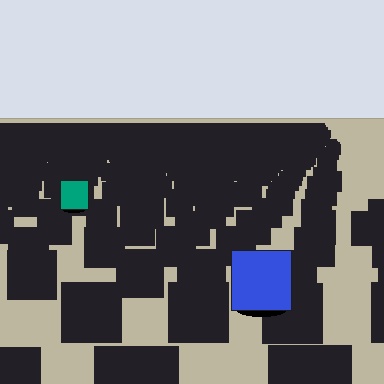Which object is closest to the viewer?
The blue square is closest. The texture marks near it are larger and more spread out.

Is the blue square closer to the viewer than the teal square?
Yes. The blue square is closer — you can tell from the texture gradient: the ground texture is coarser near it.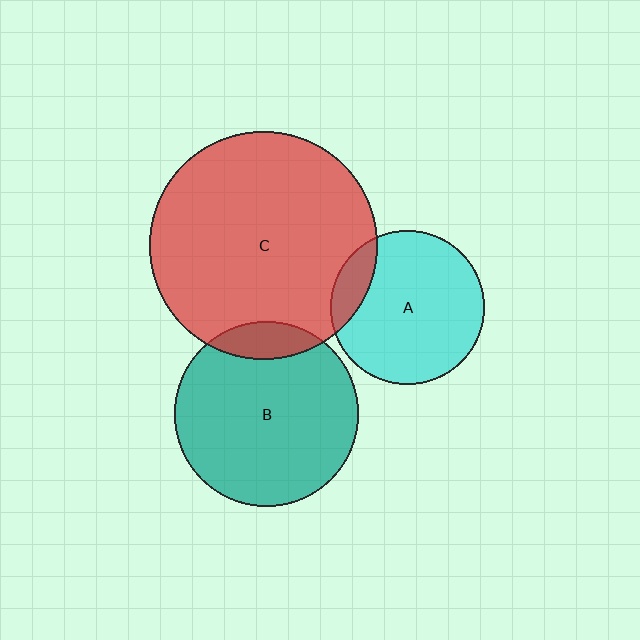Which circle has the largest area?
Circle C (red).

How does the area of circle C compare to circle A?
Approximately 2.2 times.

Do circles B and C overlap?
Yes.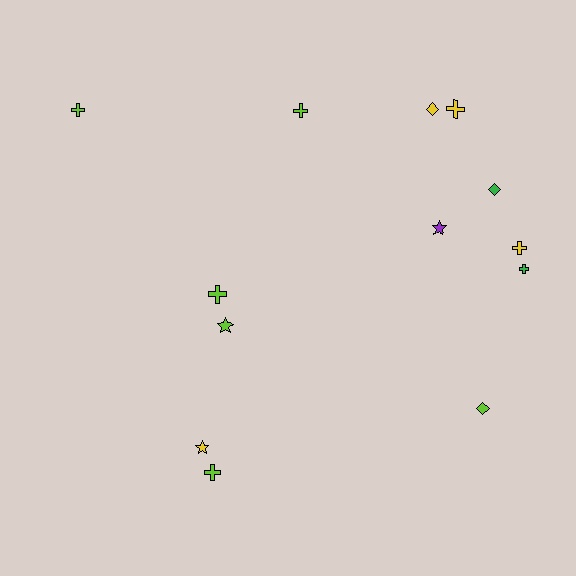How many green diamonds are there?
There is 1 green diamond.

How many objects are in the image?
There are 13 objects.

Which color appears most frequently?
Lime, with 6 objects.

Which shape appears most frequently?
Cross, with 7 objects.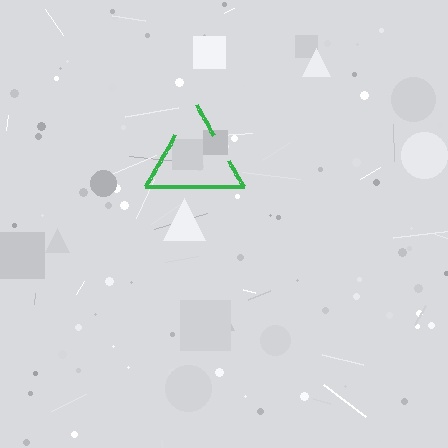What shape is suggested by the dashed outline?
The dashed outline suggests a triangle.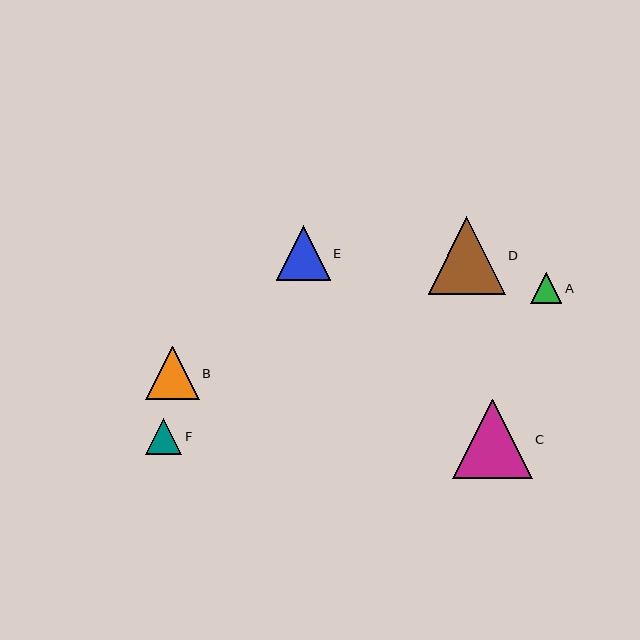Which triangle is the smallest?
Triangle A is the smallest with a size of approximately 31 pixels.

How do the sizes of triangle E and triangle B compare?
Triangle E and triangle B are approximately the same size.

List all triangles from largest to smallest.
From largest to smallest: C, D, E, B, F, A.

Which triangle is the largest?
Triangle C is the largest with a size of approximately 80 pixels.